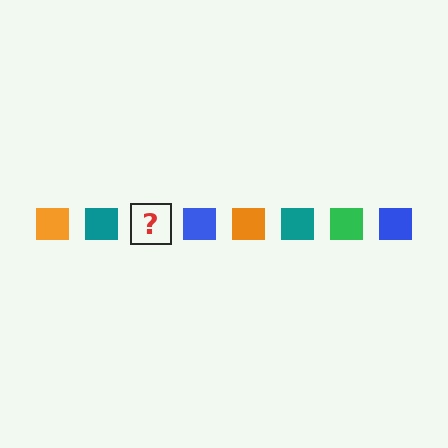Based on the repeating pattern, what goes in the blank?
The blank should be a green square.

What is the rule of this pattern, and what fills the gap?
The rule is that the pattern cycles through orange, teal, green, blue squares. The gap should be filled with a green square.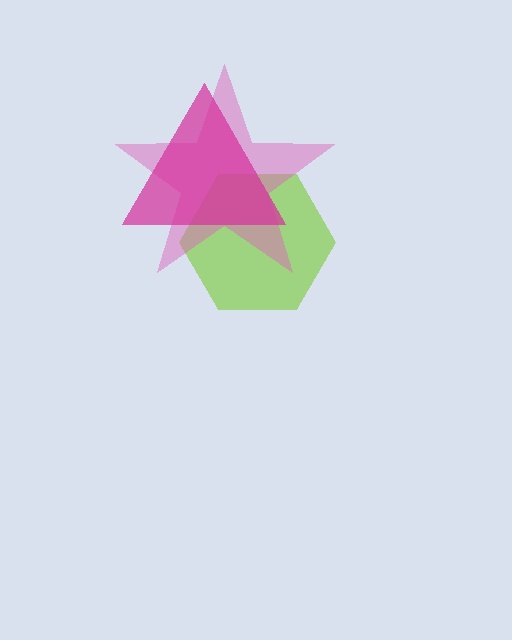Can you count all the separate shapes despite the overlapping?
Yes, there are 3 separate shapes.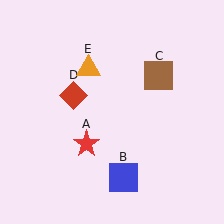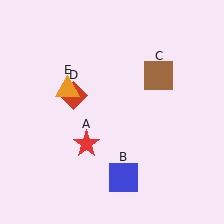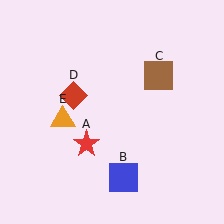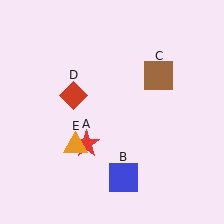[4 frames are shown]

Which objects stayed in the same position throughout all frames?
Red star (object A) and blue square (object B) and brown square (object C) and red diamond (object D) remained stationary.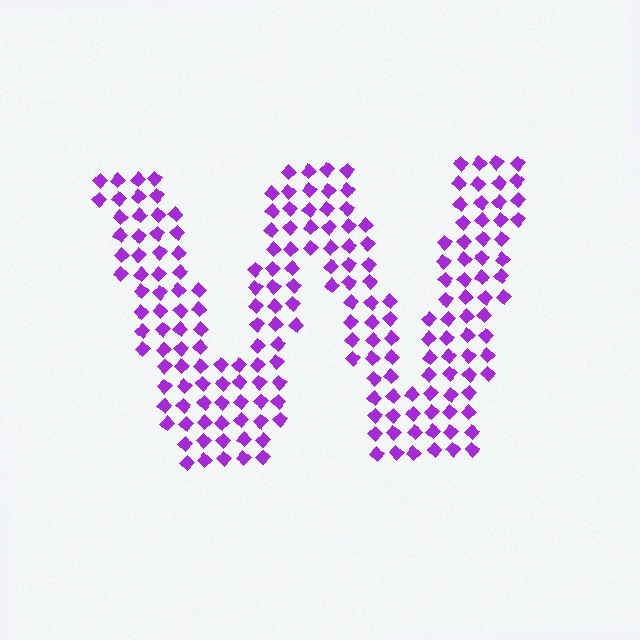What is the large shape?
The large shape is the letter W.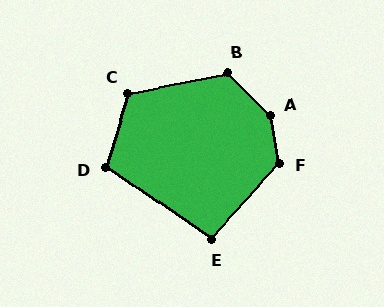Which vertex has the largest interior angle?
A, at approximately 144 degrees.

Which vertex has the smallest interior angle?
E, at approximately 98 degrees.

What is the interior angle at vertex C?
Approximately 118 degrees (obtuse).